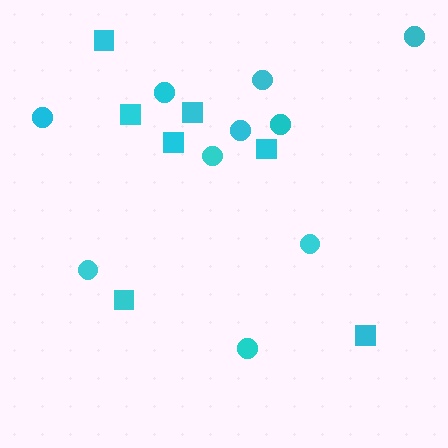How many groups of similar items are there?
There are 2 groups: one group of circles (10) and one group of squares (7).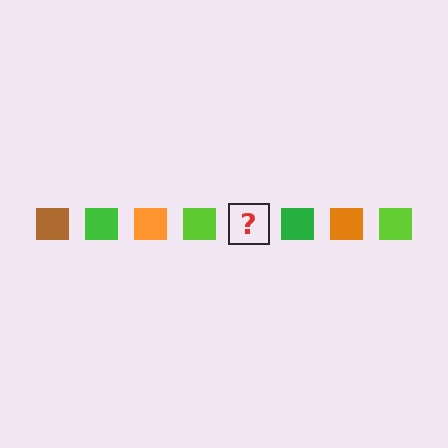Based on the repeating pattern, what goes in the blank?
The blank should be a brown square.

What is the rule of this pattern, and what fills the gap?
The rule is that the pattern cycles through brown, green, orange, lime squares. The gap should be filled with a brown square.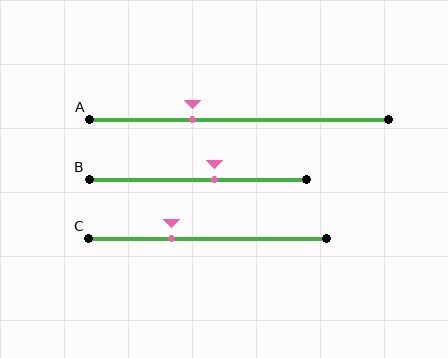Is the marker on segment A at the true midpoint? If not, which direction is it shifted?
No, the marker on segment A is shifted to the left by about 16% of the segment length.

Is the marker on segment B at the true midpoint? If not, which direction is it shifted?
No, the marker on segment B is shifted to the right by about 7% of the segment length.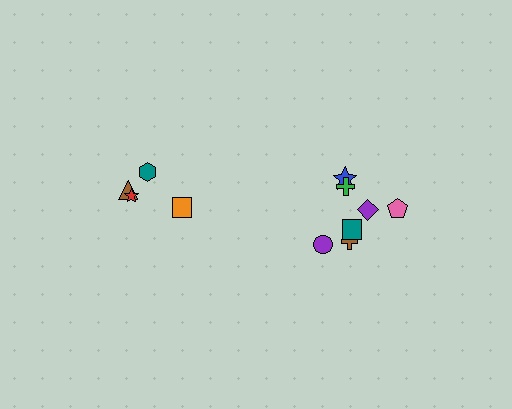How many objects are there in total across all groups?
There are 11 objects.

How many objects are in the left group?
There are 4 objects.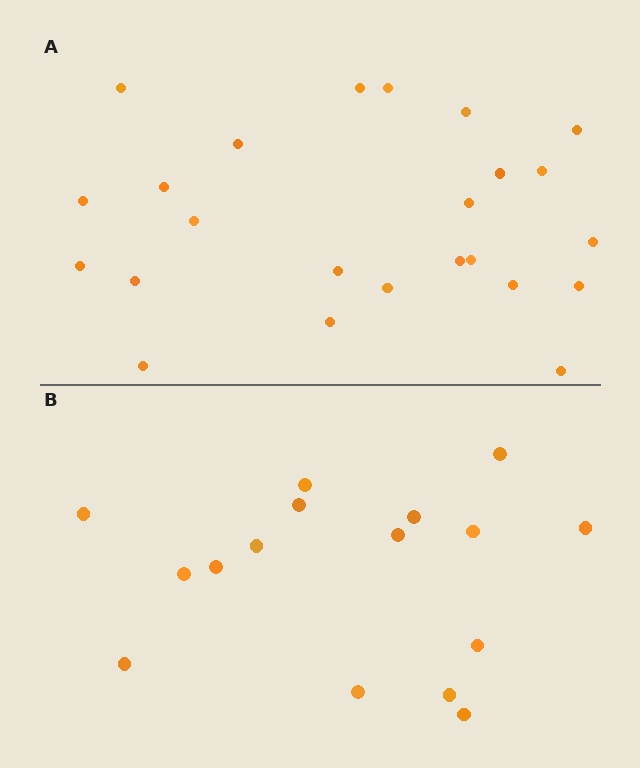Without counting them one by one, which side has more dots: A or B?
Region A (the top region) has more dots.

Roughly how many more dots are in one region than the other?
Region A has roughly 8 or so more dots than region B.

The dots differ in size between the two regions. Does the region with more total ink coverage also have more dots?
No. Region B has more total ink coverage because its dots are larger, but region A actually contains more individual dots. Total area can be misleading — the number of items is what matters here.